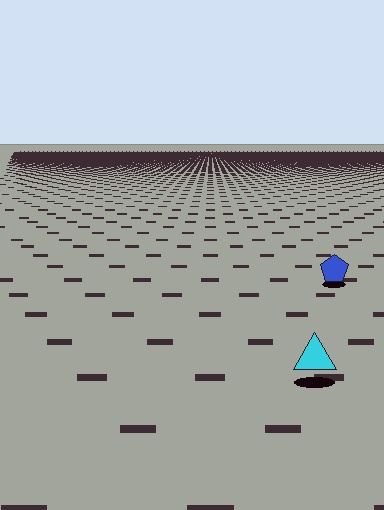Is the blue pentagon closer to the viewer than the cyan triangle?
No. The cyan triangle is closer — you can tell from the texture gradient: the ground texture is coarser near it.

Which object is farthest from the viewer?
The blue pentagon is farthest from the viewer. It appears smaller and the ground texture around it is denser.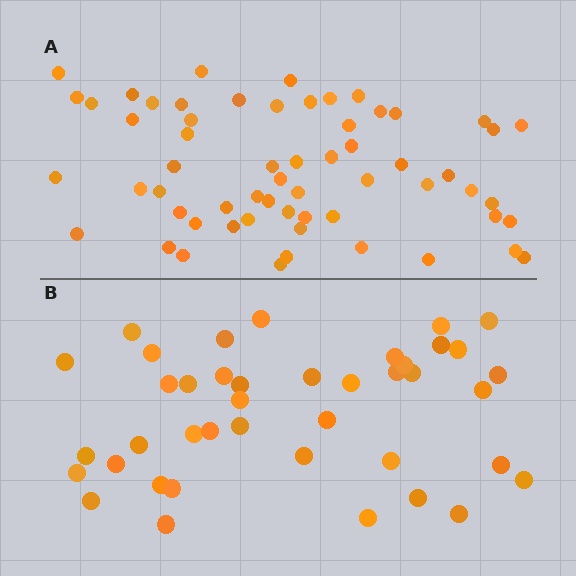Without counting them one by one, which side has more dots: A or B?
Region A (the top region) has more dots.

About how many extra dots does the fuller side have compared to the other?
Region A has approximately 20 more dots than region B.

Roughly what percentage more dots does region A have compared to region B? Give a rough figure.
About 45% more.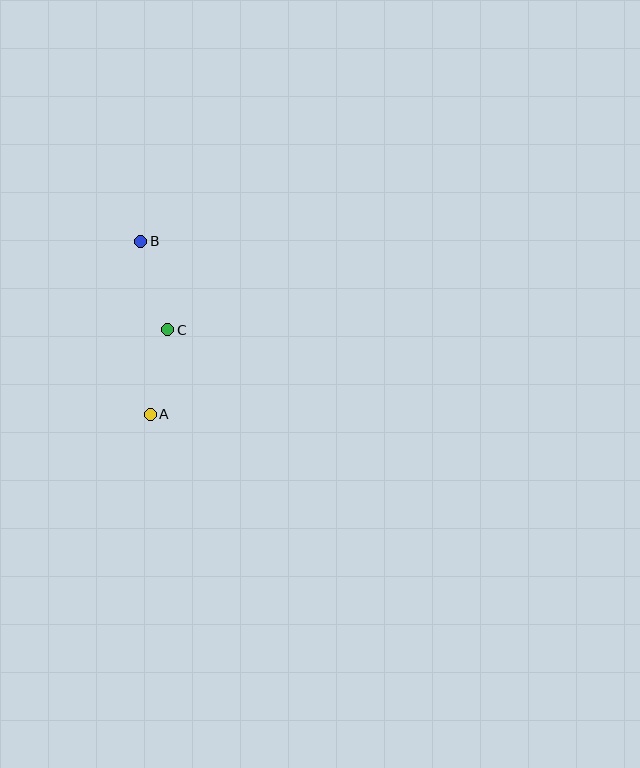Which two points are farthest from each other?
Points A and B are farthest from each other.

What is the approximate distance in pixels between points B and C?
The distance between B and C is approximately 92 pixels.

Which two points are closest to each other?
Points A and C are closest to each other.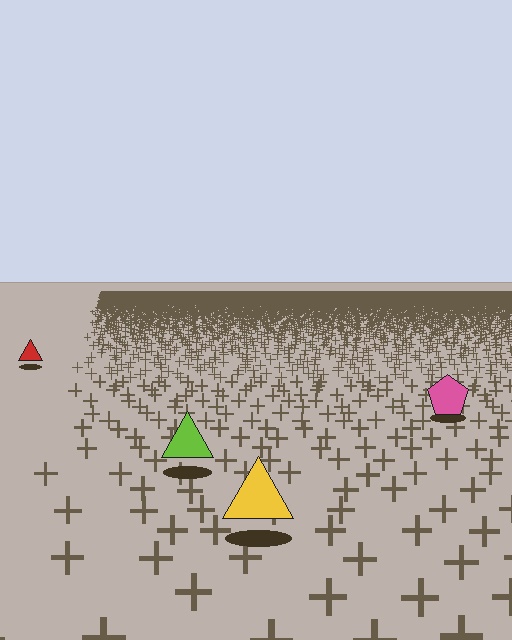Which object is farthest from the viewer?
The red triangle is farthest from the viewer. It appears smaller and the ground texture around it is denser.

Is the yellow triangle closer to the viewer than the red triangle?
Yes. The yellow triangle is closer — you can tell from the texture gradient: the ground texture is coarser near it.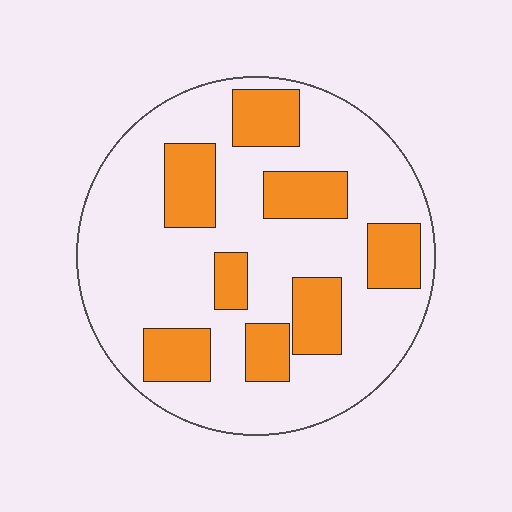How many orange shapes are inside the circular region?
8.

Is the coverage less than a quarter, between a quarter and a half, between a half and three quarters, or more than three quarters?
Between a quarter and a half.